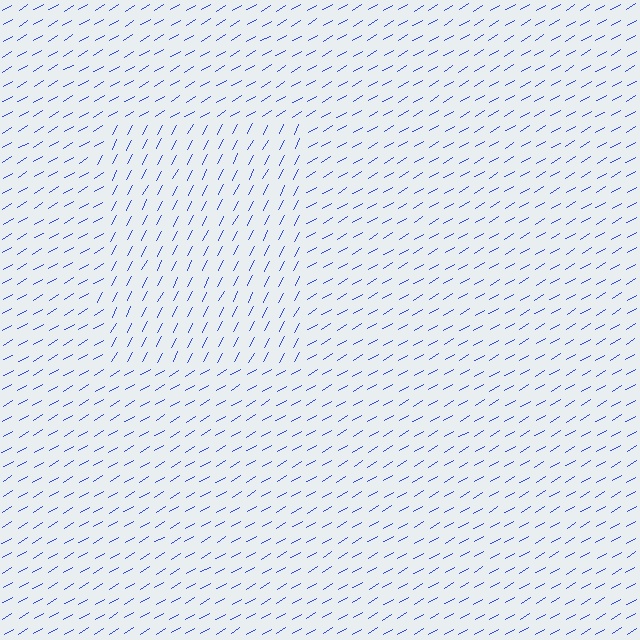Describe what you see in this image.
The image is filled with small blue line segments. A rectangle region in the image has lines oriented differently from the surrounding lines, creating a visible texture boundary.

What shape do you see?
I see a rectangle.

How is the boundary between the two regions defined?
The boundary is defined purely by a change in line orientation (approximately 32 degrees difference). All lines are the same color and thickness.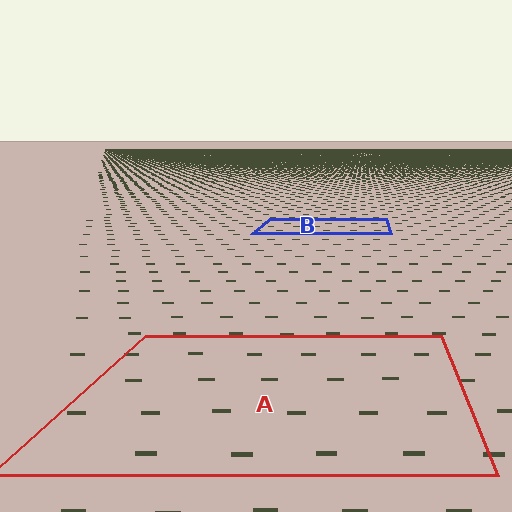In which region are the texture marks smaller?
The texture marks are smaller in region B, because it is farther away.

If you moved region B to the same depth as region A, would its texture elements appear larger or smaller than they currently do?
They would appear larger. At a closer depth, the same texture elements are projected at a bigger on-screen size.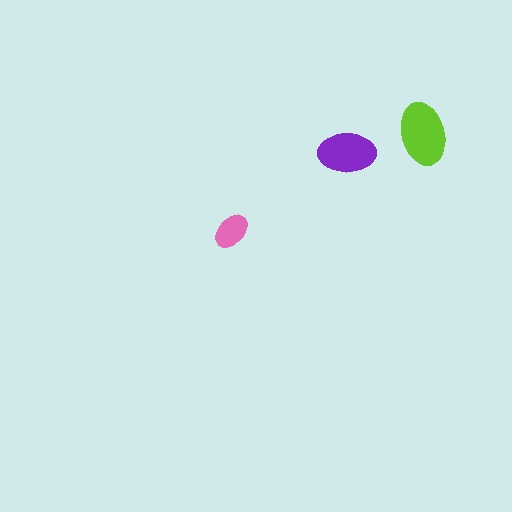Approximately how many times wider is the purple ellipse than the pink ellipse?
About 1.5 times wider.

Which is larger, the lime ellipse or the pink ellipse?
The lime one.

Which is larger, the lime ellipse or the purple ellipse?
The lime one.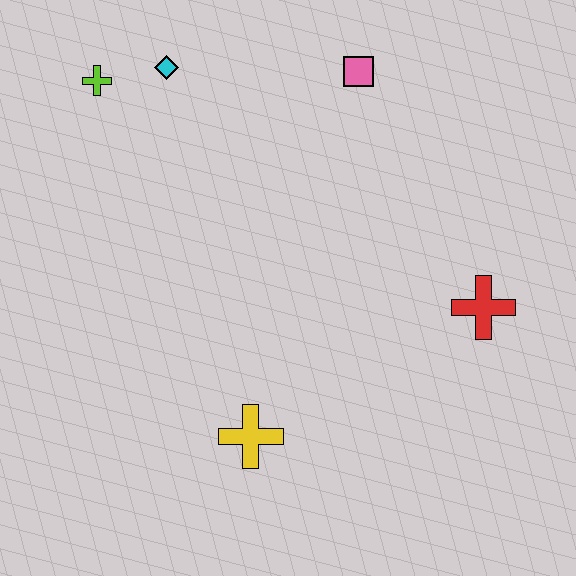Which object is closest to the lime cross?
The cyan diamond is closest to the lime cross.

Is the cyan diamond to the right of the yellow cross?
No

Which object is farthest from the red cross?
The lime cross is farthest from the red cross.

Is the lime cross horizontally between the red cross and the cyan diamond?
No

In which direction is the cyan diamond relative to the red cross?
The cyan diamond is to the left of the red cross.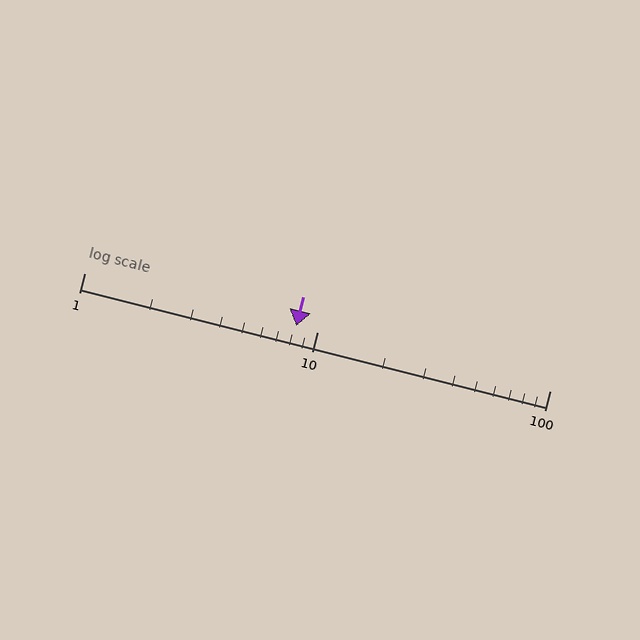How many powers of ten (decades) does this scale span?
The scale spans 2 decades, from 1 to 100.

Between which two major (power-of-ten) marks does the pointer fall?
The pointer is between 1 and 10.